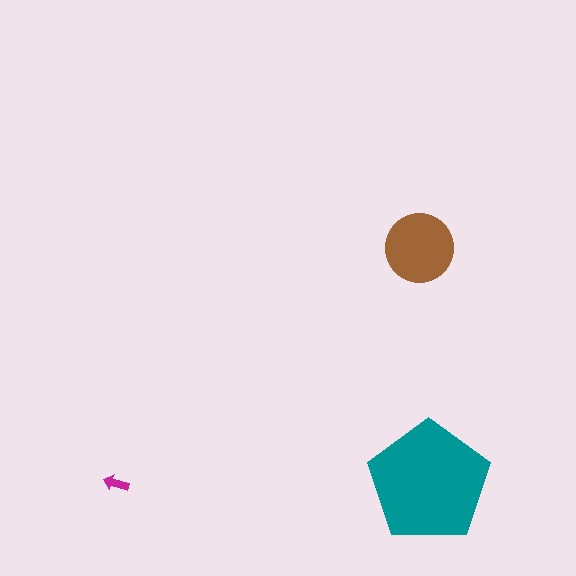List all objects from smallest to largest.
The magenta arrow, the brown circle, the teal pentagon.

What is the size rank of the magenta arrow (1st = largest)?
3rd.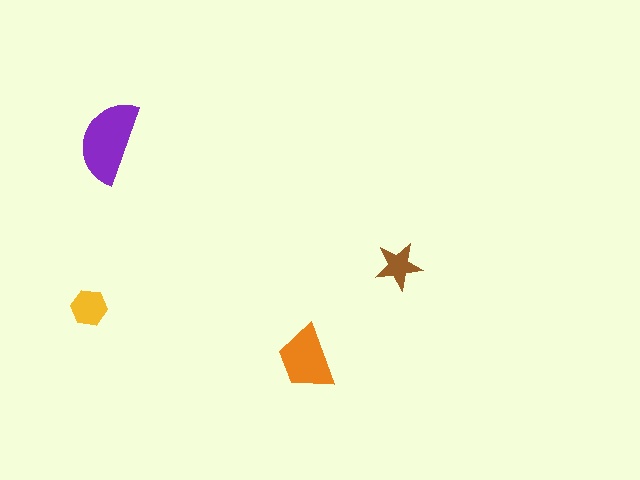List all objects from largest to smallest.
The purple semicircle, the orange trapezoid, the yellow hexagon, the brown star.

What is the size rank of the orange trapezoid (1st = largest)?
2nd.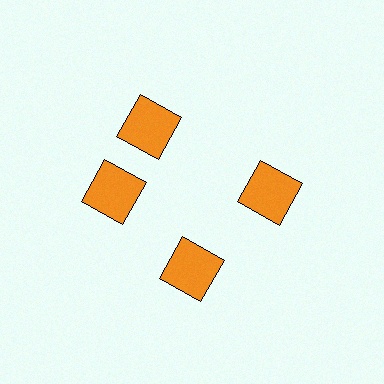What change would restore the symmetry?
The symmetry would be restored by rotating it back into even spacing with its neighbors so that all 4 squares sit at equal angles and equal distance from the center.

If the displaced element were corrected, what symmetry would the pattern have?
It would have 4-fold rotational symmetry — the pattern would map onto itself every 90 degrees.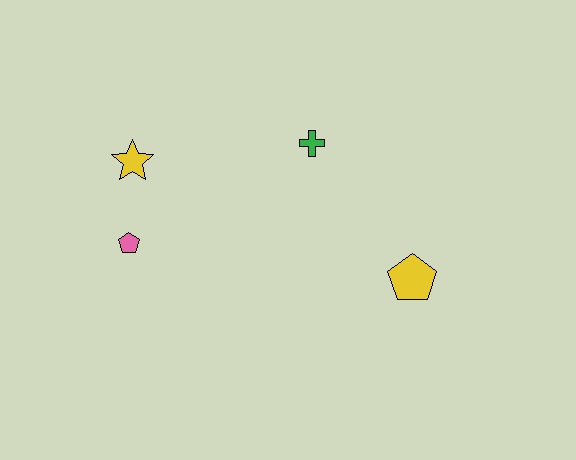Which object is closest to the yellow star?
The pink pentagon is closest to the yellow star.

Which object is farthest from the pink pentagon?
The yellow pentagon is farthest from the pink pentagon.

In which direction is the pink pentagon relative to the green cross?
The pink pentagon is to the left of the green cross.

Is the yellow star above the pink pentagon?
Yes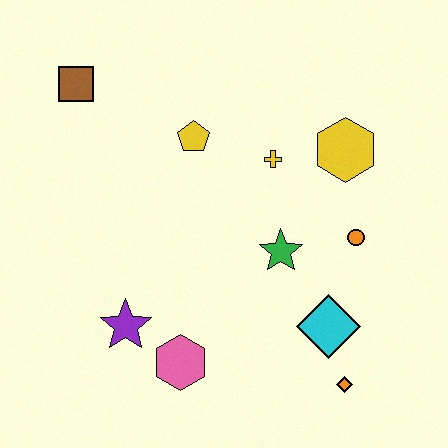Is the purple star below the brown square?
Yes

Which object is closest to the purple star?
The pink hexagon is closest to the purple star.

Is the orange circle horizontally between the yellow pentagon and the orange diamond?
No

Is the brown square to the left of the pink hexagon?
Yes